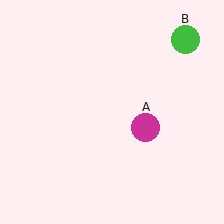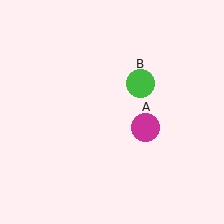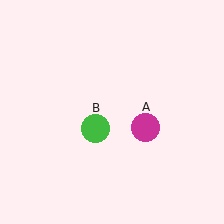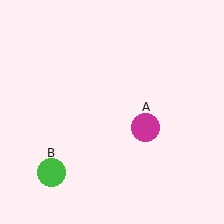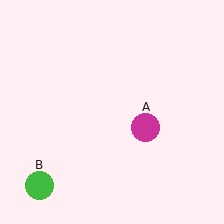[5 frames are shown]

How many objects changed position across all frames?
1 object changed position: green circle (object B).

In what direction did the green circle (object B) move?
The green circle (object B) moved down and to the left.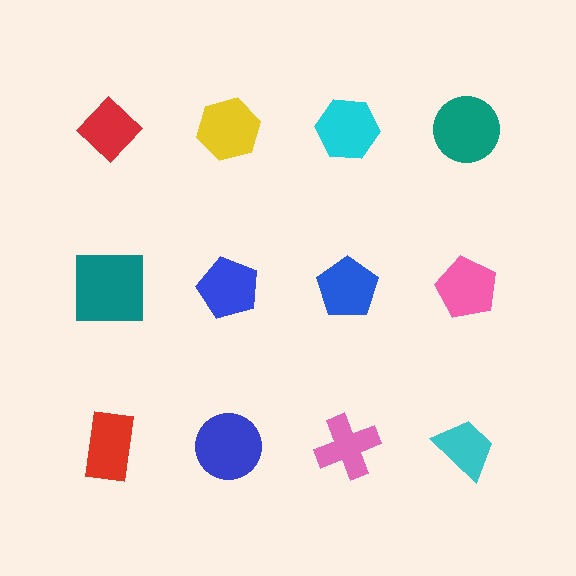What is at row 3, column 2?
A blue circle.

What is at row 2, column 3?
A blue pentagon.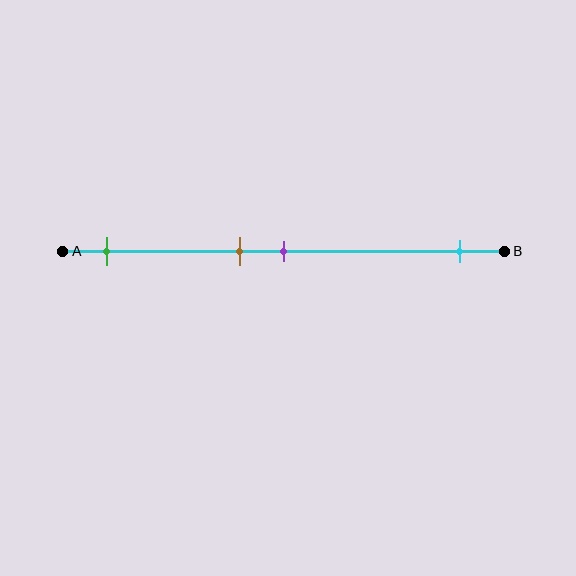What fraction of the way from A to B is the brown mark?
The brown mark is approximately 40% (0.4) of the way from A to B.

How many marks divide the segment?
There are 4 marks dividing the segment.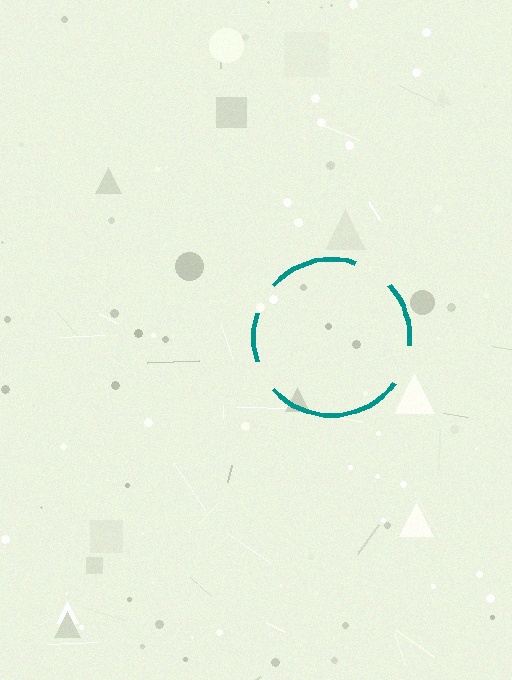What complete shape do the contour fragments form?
The contour fragments form a circle.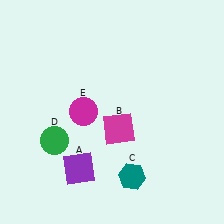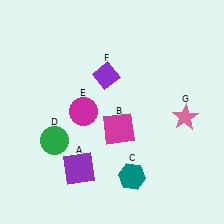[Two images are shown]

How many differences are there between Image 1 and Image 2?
There are 2 differences between the two images.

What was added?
A purple diamond (F), a pink star (G) were added in Image 2.